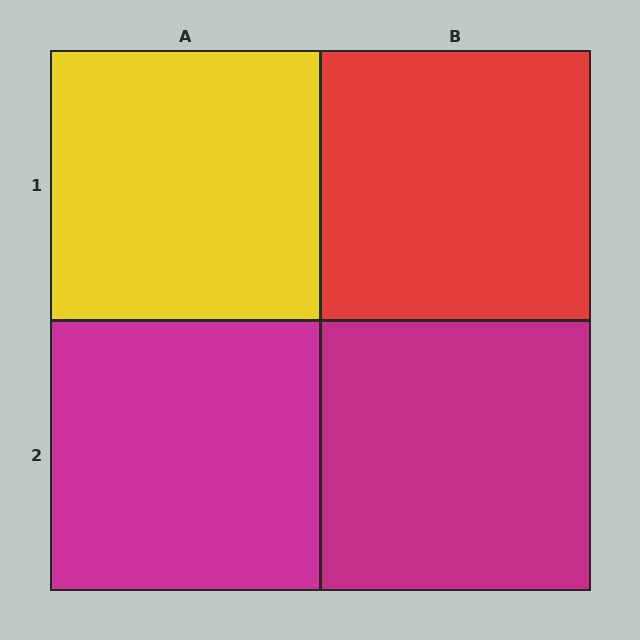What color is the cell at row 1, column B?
Red.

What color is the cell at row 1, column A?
Yellow.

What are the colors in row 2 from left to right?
Magenta, magenta.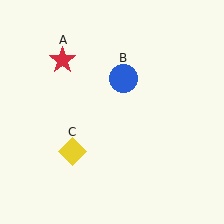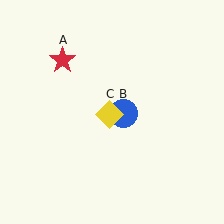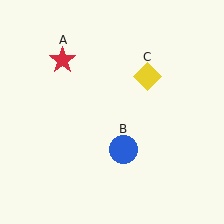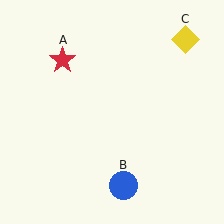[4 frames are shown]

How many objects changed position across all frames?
2 objects changed position: blue circle (object B), yellow diamond (object C).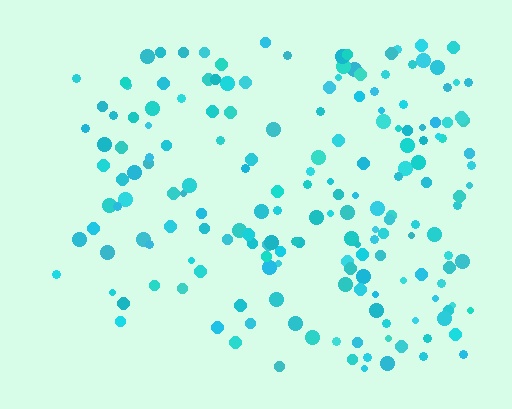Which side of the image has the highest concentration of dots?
The right.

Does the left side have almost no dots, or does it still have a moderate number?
Still a moderate number, just noticeably fewer than the right.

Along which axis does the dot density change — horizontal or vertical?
Horizontal.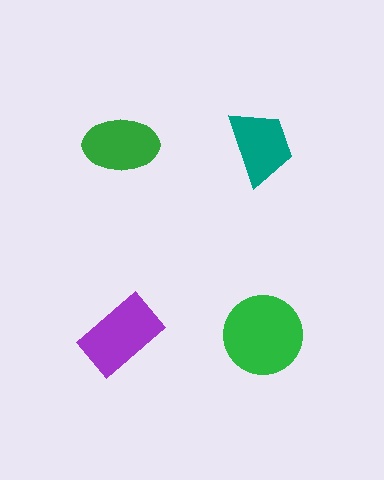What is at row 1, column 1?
A green ellipse.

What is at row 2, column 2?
A green circle.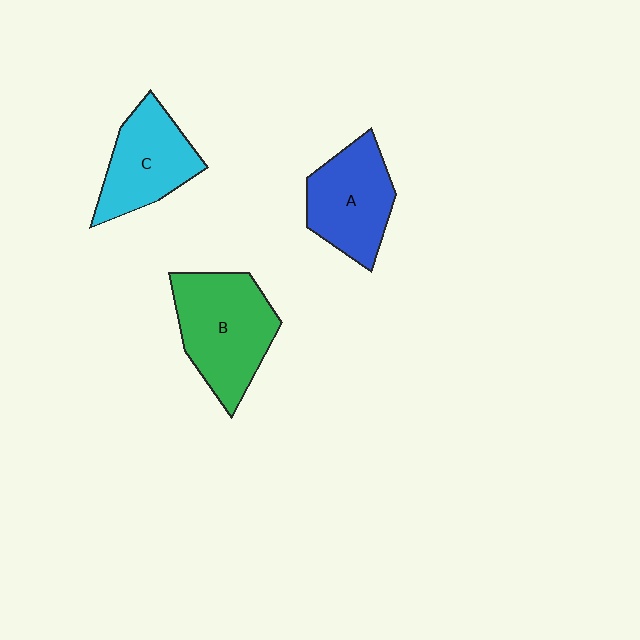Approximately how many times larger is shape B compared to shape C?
Approximately 1.3 times.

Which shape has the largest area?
Shape B (green).